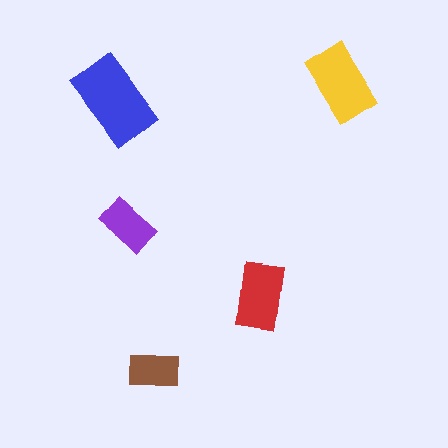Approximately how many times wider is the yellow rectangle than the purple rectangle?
About 1.5 times wider.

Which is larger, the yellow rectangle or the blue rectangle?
The blue one.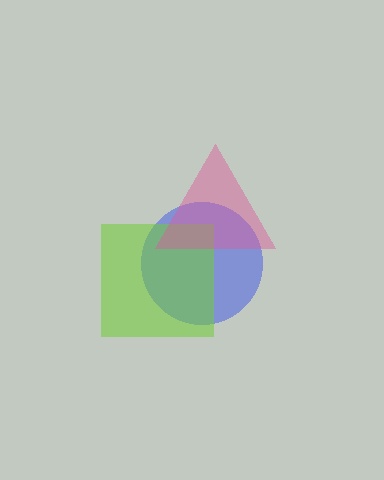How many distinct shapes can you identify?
There are 3 distinct shapes: a blue circle, a lime square, a pink triangle.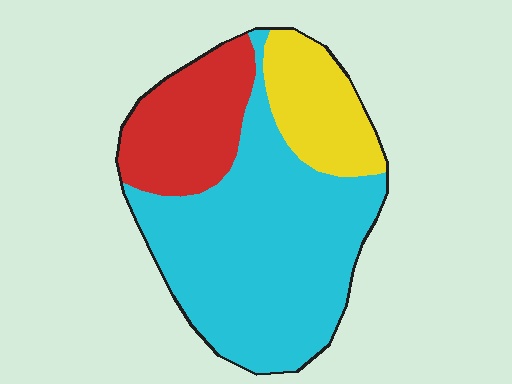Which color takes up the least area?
Yellow, at roughly 20%.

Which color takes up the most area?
Cyan, at roughly 60%.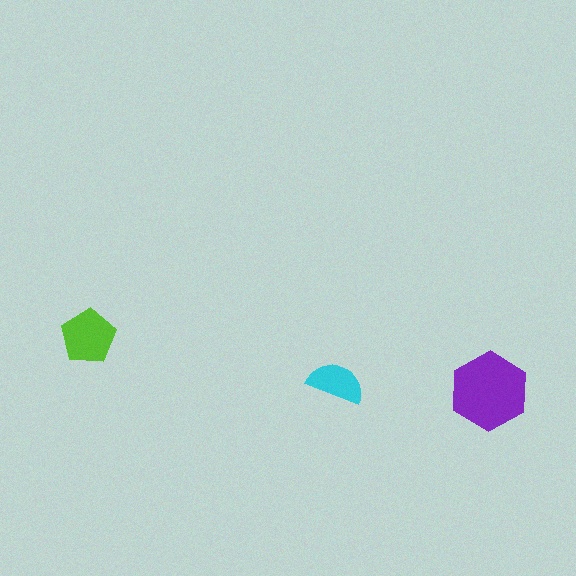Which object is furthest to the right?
The purple hexagon is rightmost.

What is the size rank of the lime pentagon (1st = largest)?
2nd.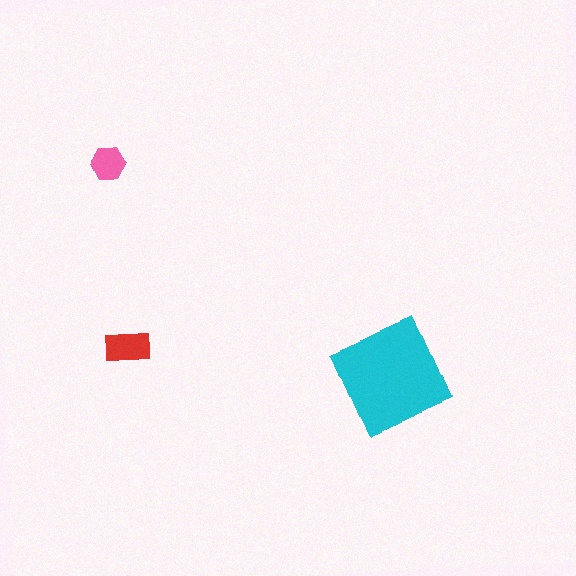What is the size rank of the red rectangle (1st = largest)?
2nd.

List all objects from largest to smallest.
The cyan diamond, the red rectangle, the pink hexagon.